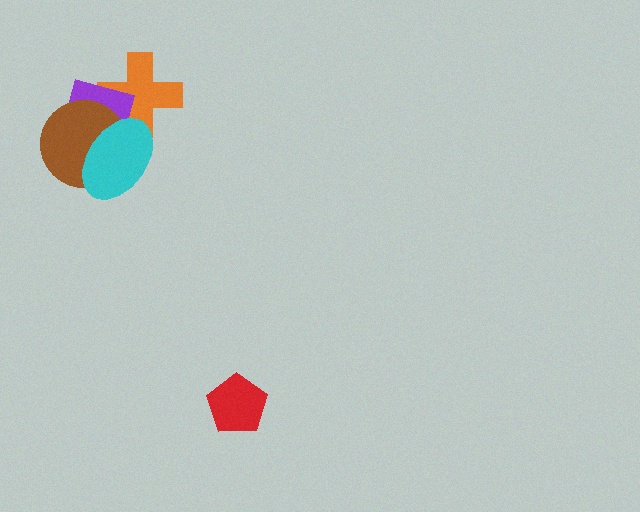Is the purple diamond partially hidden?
Yes, it is partially covered by another shape.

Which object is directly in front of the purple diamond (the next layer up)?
The brown circle is directly in front of the purple diamond.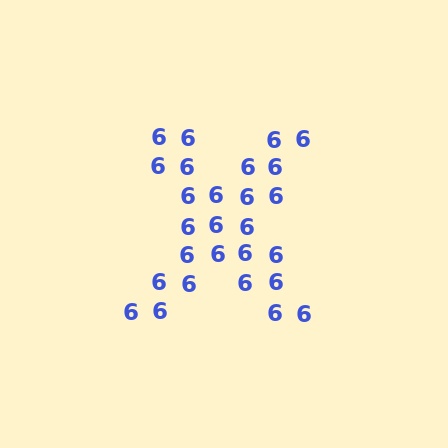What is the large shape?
The large shape is the letter X.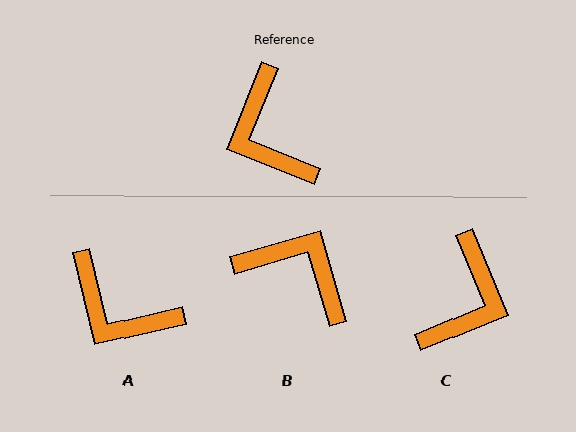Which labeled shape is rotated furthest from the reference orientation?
B, about 142 degrees away.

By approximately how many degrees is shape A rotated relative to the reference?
Approximately 35 degrees counter-clockwise.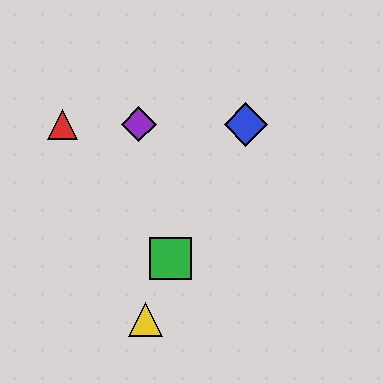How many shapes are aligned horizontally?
3 shapes (the red triangle, the blue diamond, the purple diamond) are aligned horizontally.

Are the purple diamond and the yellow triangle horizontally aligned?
No, the purple diamond is at y≈124 and the yellow triangle is at y≈320.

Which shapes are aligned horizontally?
The red triangle, the blue diamond, the purple diamond are aligned horizontally.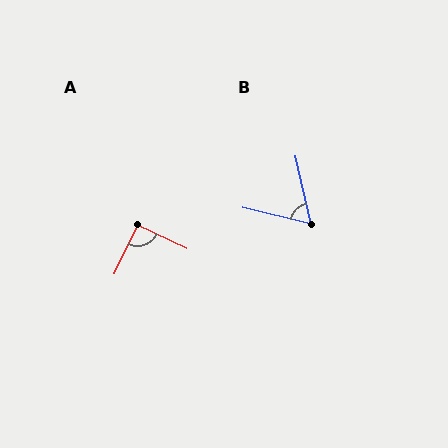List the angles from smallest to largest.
B (64°), A (90°).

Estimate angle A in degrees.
Approximately 90 degrees.